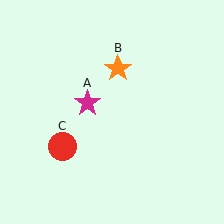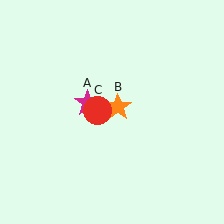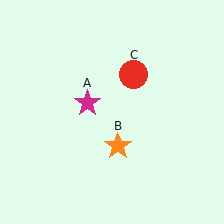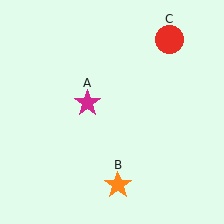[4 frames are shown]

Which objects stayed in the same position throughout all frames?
Magenta star (object A) remained stationary.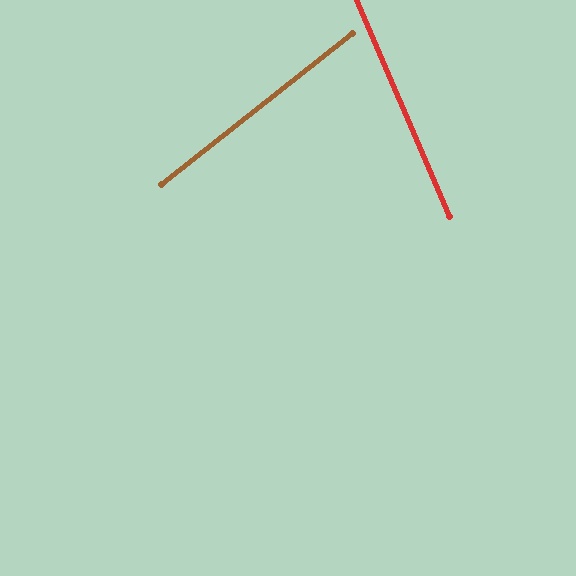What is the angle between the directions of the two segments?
Approximately 75 degrees.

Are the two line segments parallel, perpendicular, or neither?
Neither parallel nor perpendicular — they differ by about 75°.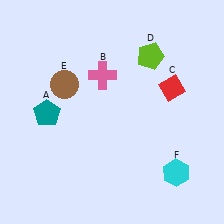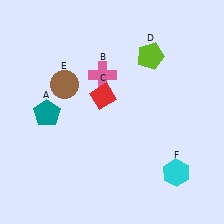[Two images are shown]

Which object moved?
The red diamond (C) moved left.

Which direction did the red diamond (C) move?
The red diamond (C) moved left.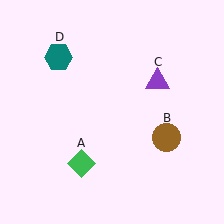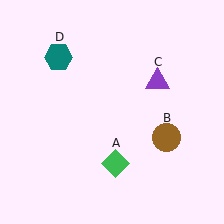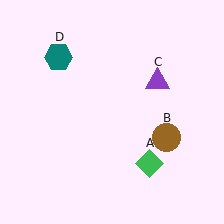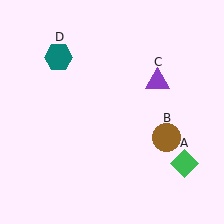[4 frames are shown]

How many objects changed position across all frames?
1 object changed position: green diamond (object A).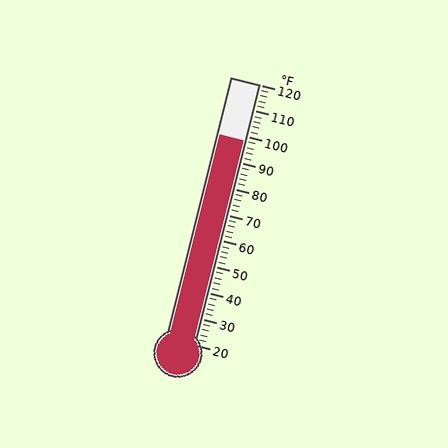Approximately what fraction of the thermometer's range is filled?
The thermometer is filled to approximately 80% of its range.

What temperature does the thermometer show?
The thermometer shows approximately 98°F.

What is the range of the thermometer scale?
The thermometer scale ranges from 20°F to 120°F.